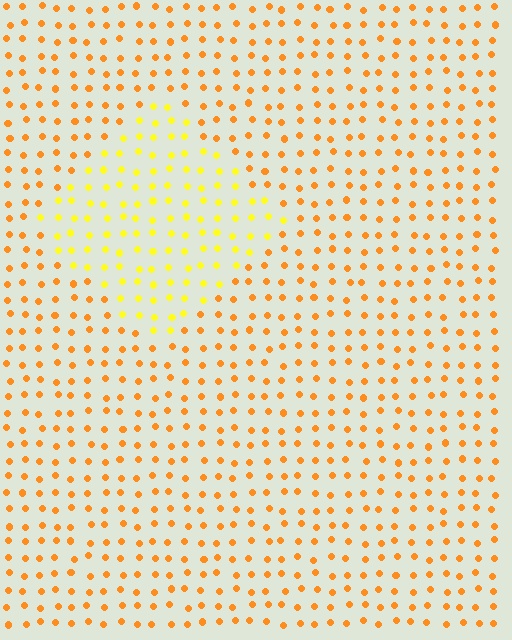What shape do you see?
I see a diamond.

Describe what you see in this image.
The image is filled with small orange elements in a uniform arrangement. A diamond-shaped region is visible where the elements are tinted to a slightly different hue, forming a subtle color boundary.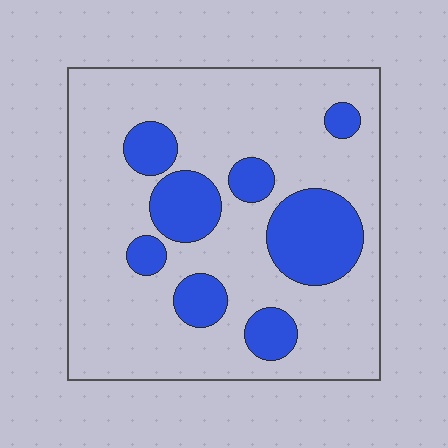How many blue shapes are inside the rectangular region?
8.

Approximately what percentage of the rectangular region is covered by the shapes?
Approximately 25%.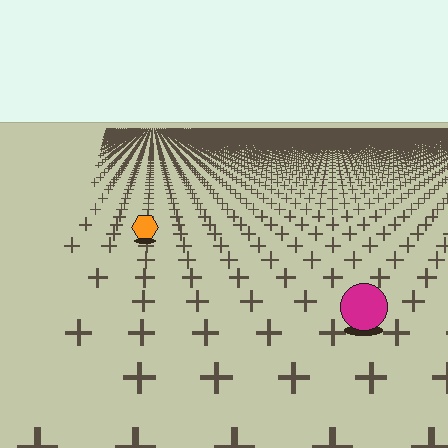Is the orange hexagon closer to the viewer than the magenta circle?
No. The magenta circle is closer — you can tell from the texture gradient: the ground texture is coarser near it.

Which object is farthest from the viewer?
The orange hexagon is farthest from the viewer. It appears smaller and the ground texture around it is denser.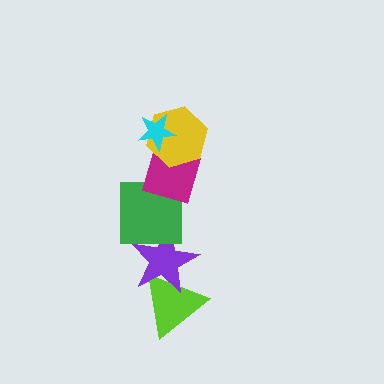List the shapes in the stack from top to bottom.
From top to bottom: the cyan star, the yellow hexagon, the magenta diamond, the green square, the purple star, the lime triangle.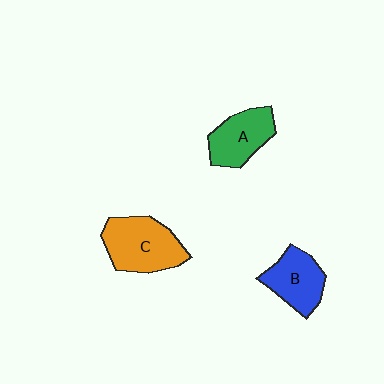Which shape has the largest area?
Shape C (orange).